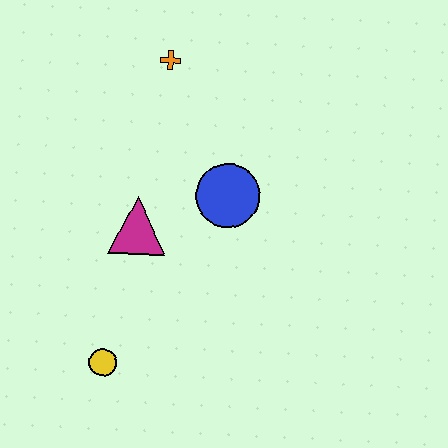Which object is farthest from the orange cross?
The yellow circle is farthest from the orange cross.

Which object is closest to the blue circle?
The magenta triangle is closest to the blue circle.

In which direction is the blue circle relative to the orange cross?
The blue circle is below the orange cross.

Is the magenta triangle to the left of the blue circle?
Yes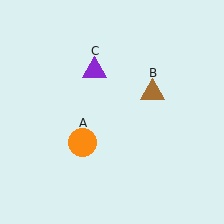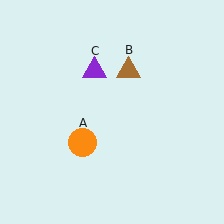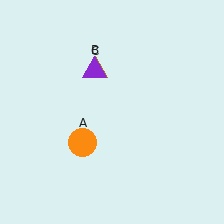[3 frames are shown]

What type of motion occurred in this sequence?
The brown triangle (object B) rotated counterclockwise around the center of the scene.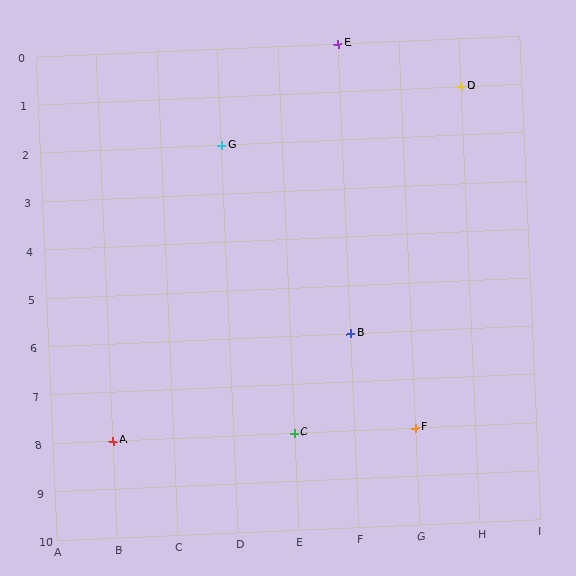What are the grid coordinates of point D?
Point D is at grid coordinates (H, 1).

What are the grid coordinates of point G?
Point G is at grid coordinates (D, 2).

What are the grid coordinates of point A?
Point A is at grid coordinates (B, 8).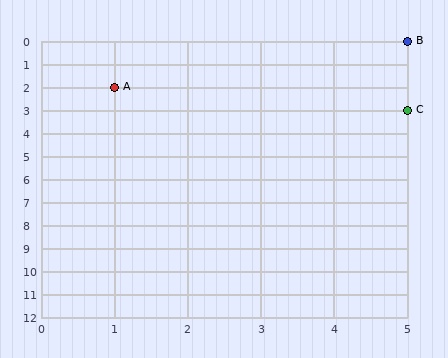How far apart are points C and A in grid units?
Points C and A are 4 columns and 1 row apart (about 4.1 grid units diagonally).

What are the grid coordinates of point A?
Point A is at grid coordinates (1, 2).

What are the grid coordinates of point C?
Point C is at grid coordinates (5, 3).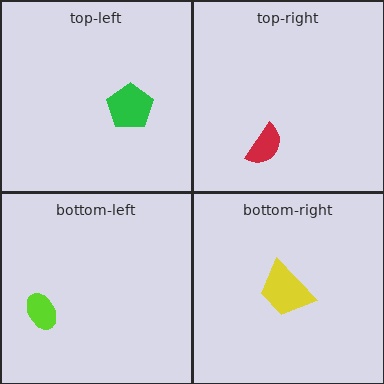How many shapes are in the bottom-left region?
1.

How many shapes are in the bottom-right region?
1.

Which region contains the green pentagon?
The top-left region.